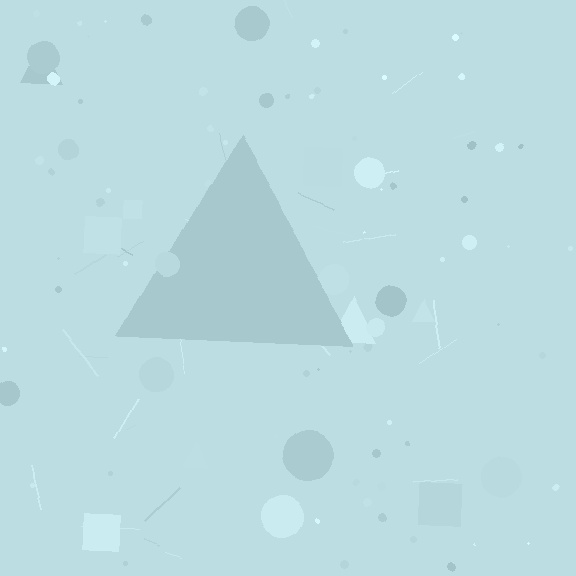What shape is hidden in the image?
A triangle is hidden in the image.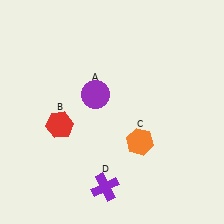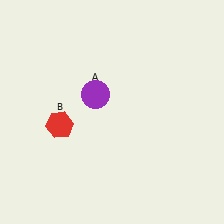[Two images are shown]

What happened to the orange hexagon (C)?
The orange hexagon (C) was removed in Image 2. It was in the bottom-right area of Image 1.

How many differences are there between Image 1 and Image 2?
There are 2 differences between the two images.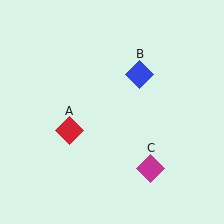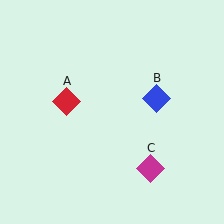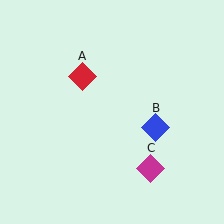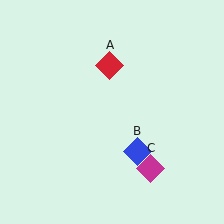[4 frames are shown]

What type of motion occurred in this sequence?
The red diamond (object A), blue diamond (object B) rotated clockwise around the center of the scene.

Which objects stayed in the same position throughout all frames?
Magenta diamond (object C) remained stationary.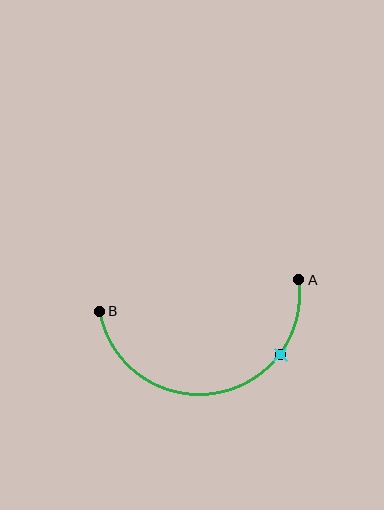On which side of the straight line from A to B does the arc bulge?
The arc bulges below the straight line connecting A and B.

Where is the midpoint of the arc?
The arc midpoint is the point on the curve farthest from the straight line joining A and B. It sits below that line.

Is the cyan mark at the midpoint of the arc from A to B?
No. The cyan mark lies on the arc but is closer to endpoint A. The arc midpoint would be at the point on the curve equidistant along the arc from both A and B.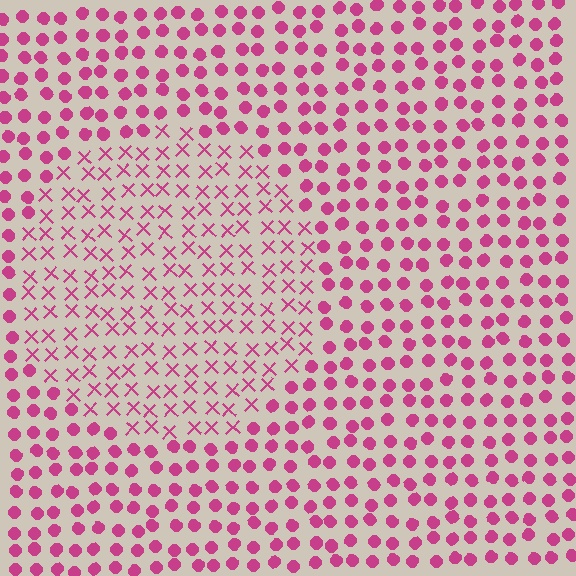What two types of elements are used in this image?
The image uses X marks inside the circle region and circles outside it.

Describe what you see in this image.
The image is filled with small magenta elements arranged in a uniform grid. A circle-shaped region contains X marks, while the surrounding area contains circles. The boundary is defined purely by the change in element shape.